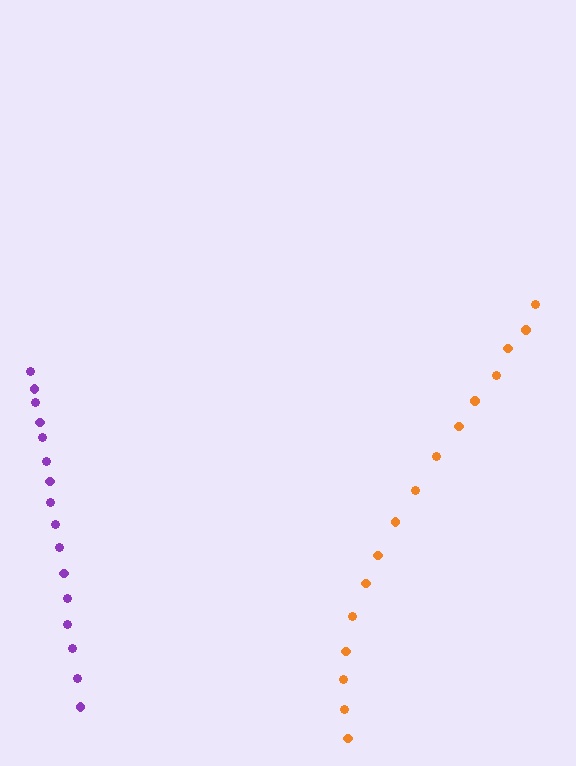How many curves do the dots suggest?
There are 2 distinct paths.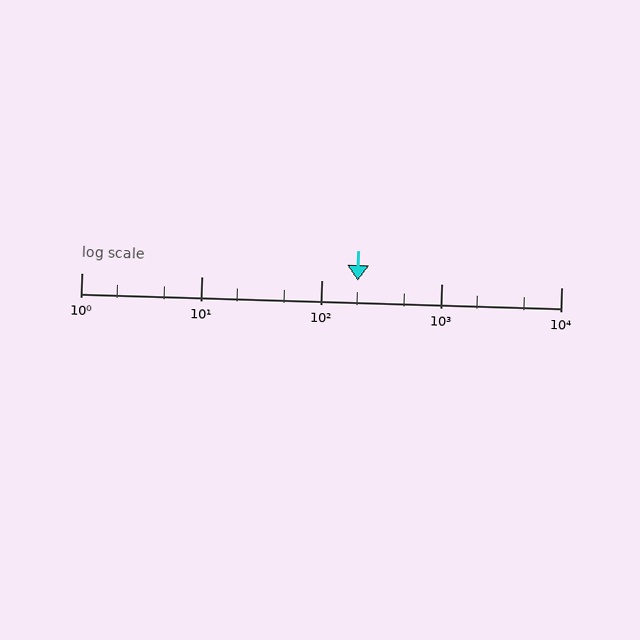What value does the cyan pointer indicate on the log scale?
The pointer indicates approximately 200.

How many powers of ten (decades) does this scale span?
The scale spans 4 decades, from 1 to 10000.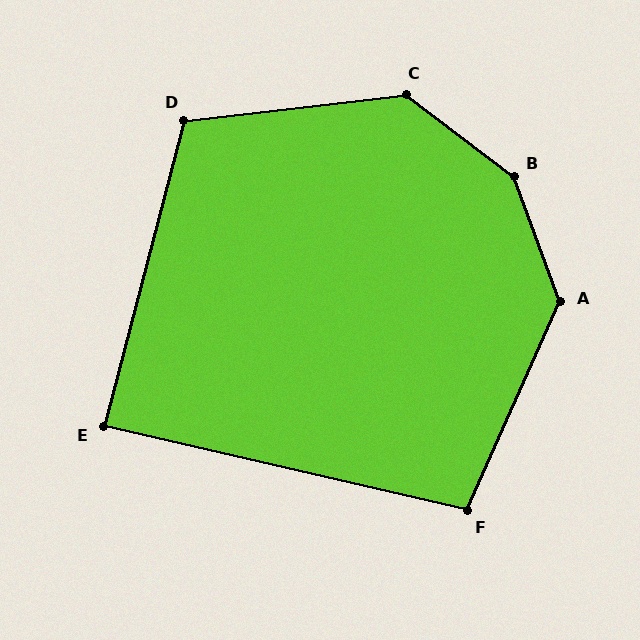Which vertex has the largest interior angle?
B, at approximately 148 degrees.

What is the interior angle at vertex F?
Approximately 101 degrees (obtuse).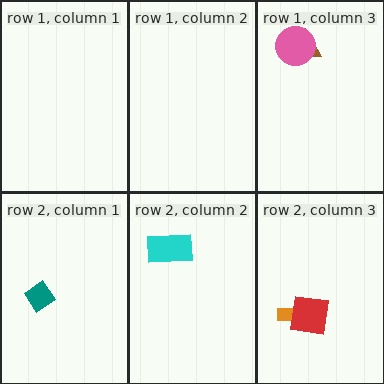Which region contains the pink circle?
The row 1, column 3 region.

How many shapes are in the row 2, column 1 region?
1.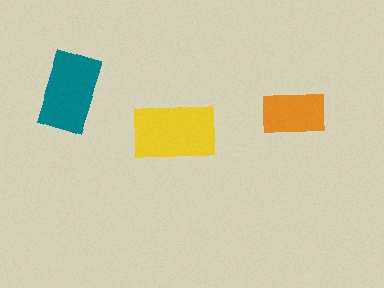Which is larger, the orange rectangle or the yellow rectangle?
The yellow one.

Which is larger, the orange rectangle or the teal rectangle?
The teal one.